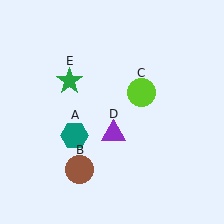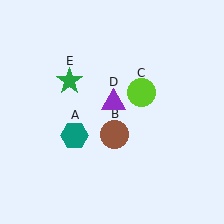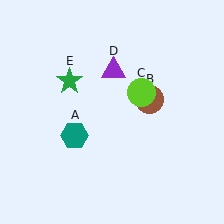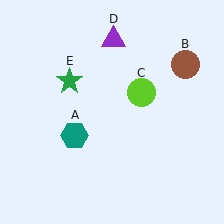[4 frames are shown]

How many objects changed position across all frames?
2 objects changed position: brown circle (object B), purple triangle (object D).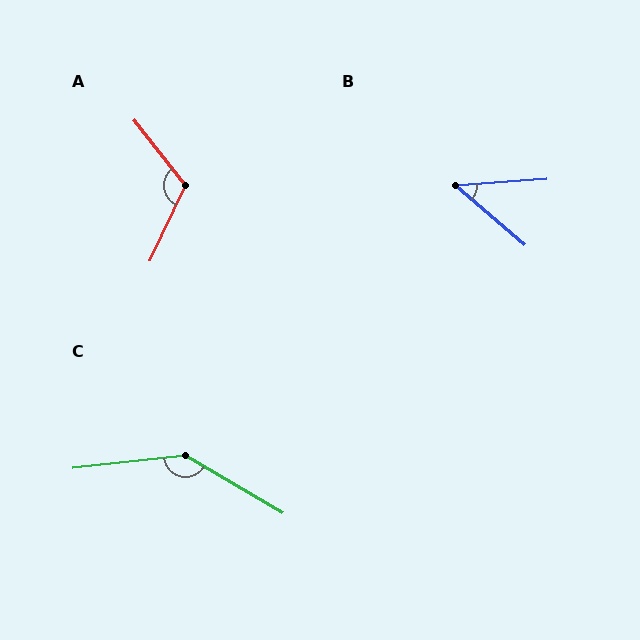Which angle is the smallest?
B, at approximately 45 degrees.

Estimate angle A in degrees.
Approximately 117 degrees.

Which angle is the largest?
C, at approximately 143 degrees.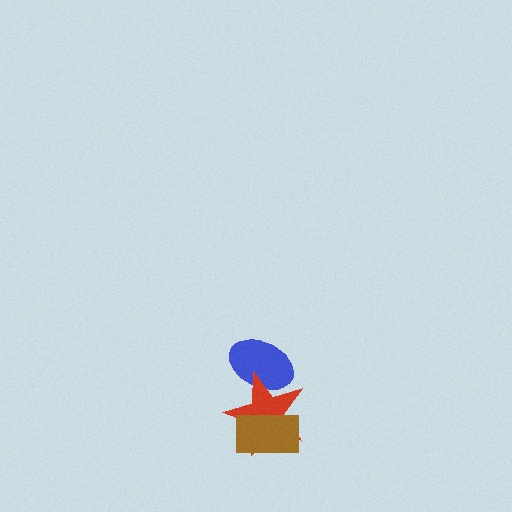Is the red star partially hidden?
Yes, it is partially covered by another shape.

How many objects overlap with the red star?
2 objects overlap with the red star.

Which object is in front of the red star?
The brown rectangle is in front of the red star.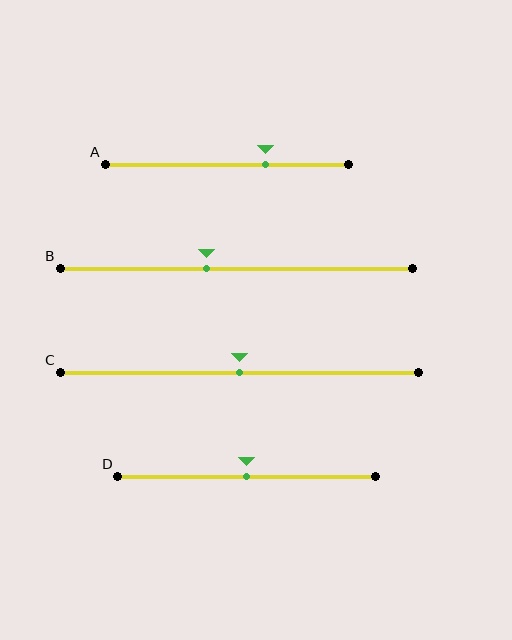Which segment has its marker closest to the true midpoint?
Segment C has its marker closest to the true midpoint.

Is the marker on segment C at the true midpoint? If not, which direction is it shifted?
Yes, the marker on segment C is at the true midpoint.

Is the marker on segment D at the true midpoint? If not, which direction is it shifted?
Yes, the marker on segment D is at the true midpoint.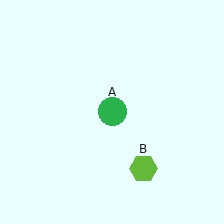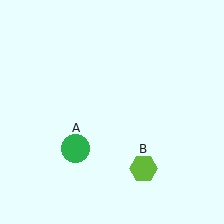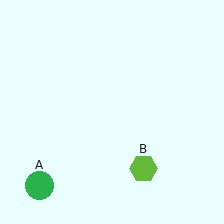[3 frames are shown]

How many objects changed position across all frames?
1 object changed position: green circle (object A).